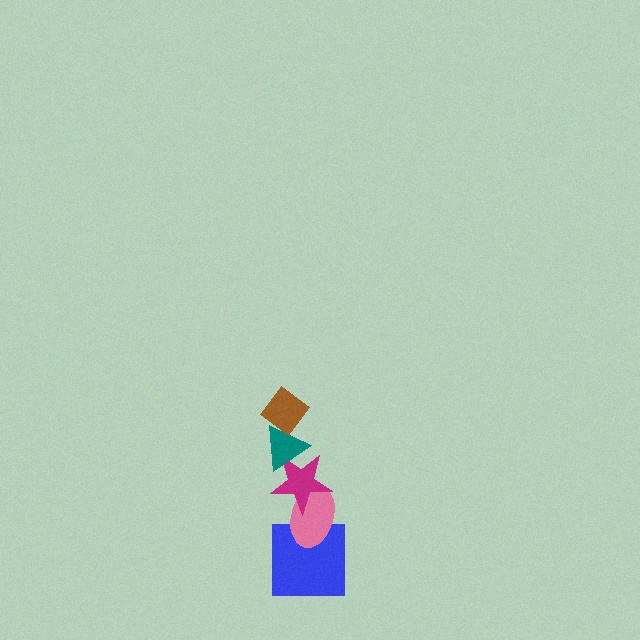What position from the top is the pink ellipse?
The pink ellipse is 4th from the top.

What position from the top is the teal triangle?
The teal triangle is 2nd from the top.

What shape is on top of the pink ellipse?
The magenta star is on top of the pink ellipse.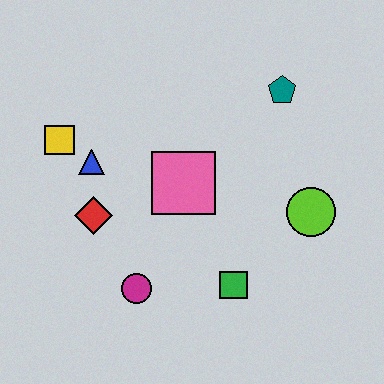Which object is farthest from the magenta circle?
The teal pentagon is farthest from the magenta circle.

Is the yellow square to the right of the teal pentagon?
No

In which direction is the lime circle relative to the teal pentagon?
The lime circle is below the teal pentagon.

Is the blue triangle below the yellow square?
Yes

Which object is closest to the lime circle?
The green square is closest to the lime circle.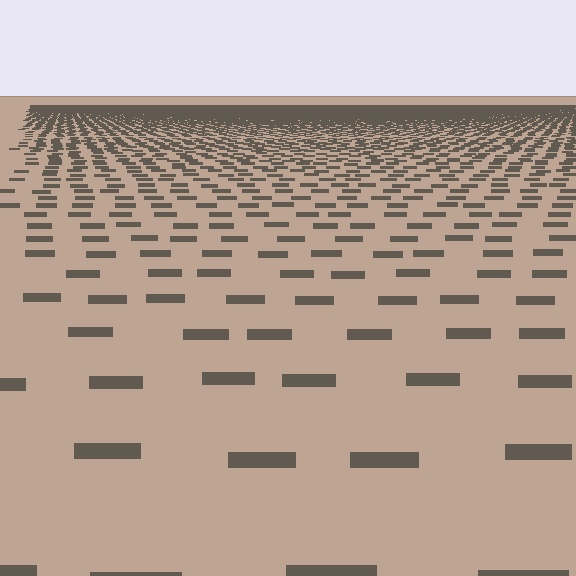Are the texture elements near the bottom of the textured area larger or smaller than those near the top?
Larger. Near the bottom, elements are closer to the viewer and appear at a bigger on-screen size.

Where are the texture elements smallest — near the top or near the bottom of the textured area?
Near the top.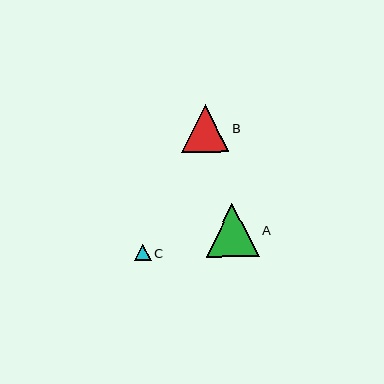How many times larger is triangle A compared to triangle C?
Triangle A is approximately 3.2 times the size of triangle C.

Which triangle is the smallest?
Triangle C is the smallest with a size of approximately 16 pixels.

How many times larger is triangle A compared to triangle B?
Triangle A is approximately 1.1 times the size of triangle B.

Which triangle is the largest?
Triangle A is the largest with a size of approximately 53 pixels.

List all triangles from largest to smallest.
From largest to smallest: A, B, C.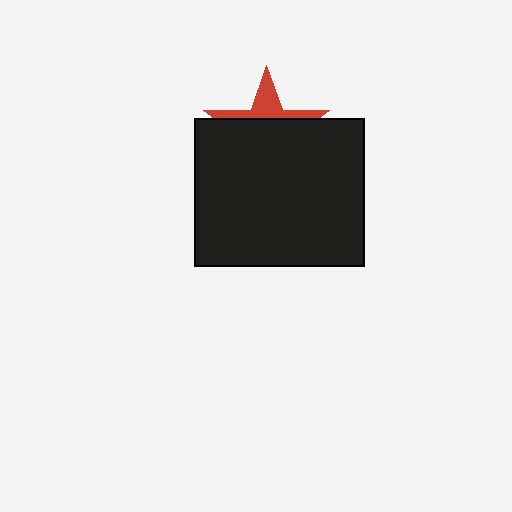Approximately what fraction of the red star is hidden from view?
Roughly 69% of the red star is hidden behind the black rectangle.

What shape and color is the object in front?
The object in front is a black rectangle.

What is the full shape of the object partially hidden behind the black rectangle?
The partially hidden object is a red star.